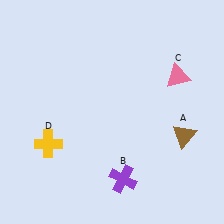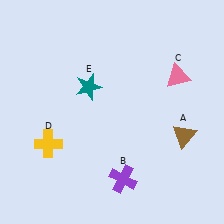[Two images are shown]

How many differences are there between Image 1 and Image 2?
There is 1 difference between the two images.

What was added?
A teal star (E) was added in Image 2.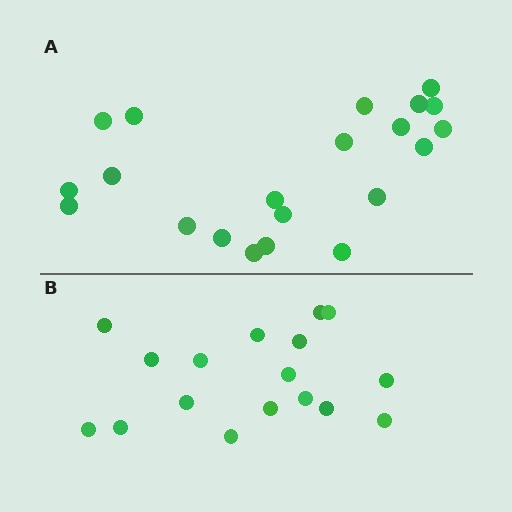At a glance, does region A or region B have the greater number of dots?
Region A (the top region) has more dots.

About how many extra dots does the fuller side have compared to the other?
Region A has about 4 more dots than region B.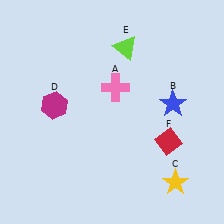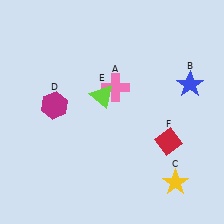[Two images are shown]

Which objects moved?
The objects that moved are: the blue star (B), the lime triangle (E).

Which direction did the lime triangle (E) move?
The lime triangle (E) moved down.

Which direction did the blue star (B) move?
The blue star (B) moved up.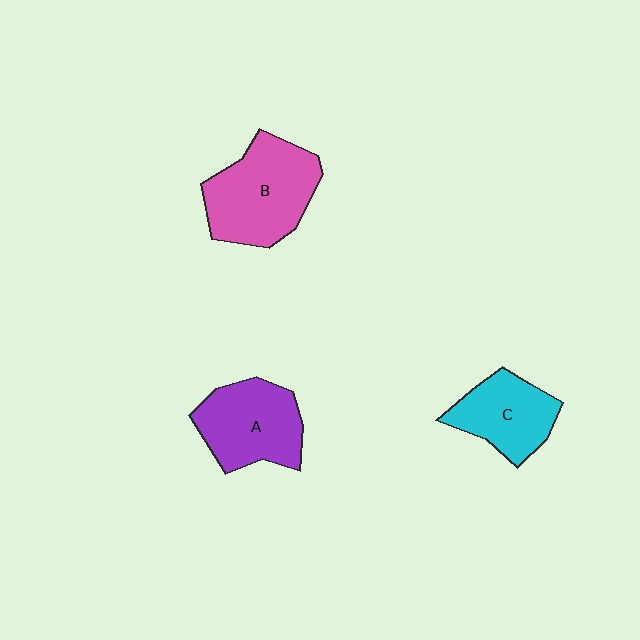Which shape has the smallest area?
Shape C (cyan).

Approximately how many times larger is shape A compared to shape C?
Approximately 1.2 times.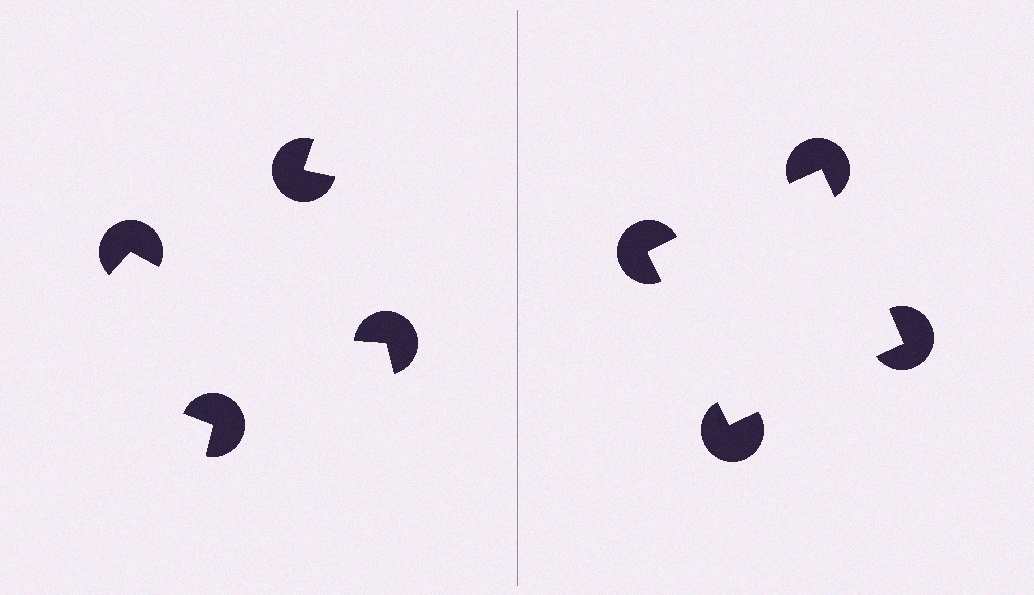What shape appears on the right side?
An illusory square.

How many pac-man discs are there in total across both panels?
8 — 4 on each side.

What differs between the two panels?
The pac-man discs are positioned identically on both sides; only the wedge orientations differ. On the right they align to a square; on the left they are misaligned.